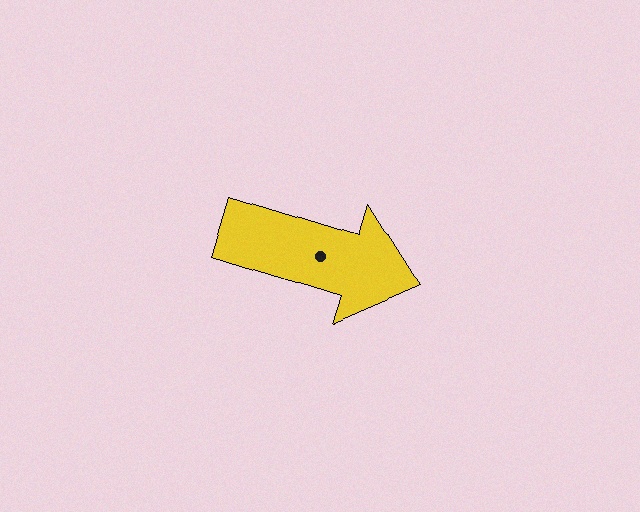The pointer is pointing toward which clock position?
Roughly 4 o'clock.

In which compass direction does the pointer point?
East.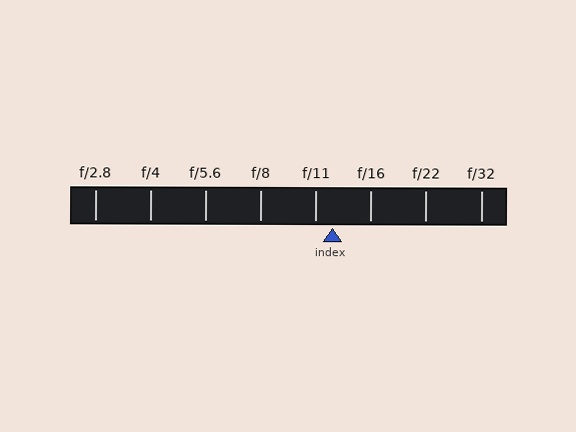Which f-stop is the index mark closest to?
The index mark is closest to f/11.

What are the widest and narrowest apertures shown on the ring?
The widest aperture shown is f/2.8 and the narrowest is f/32.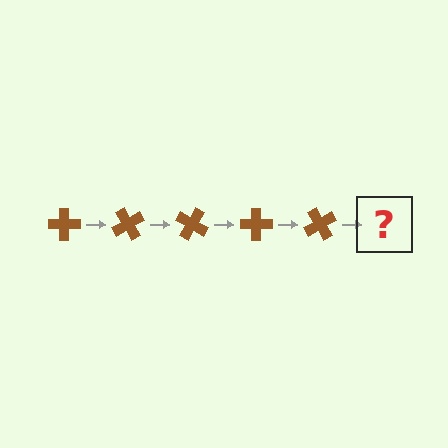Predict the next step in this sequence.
The next step is a brown cross rotated 300 degrees.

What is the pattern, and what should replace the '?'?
The pattern is that the cross rotates 60 degrees each step. The '?' should be a brown cross rotated 300 degrees.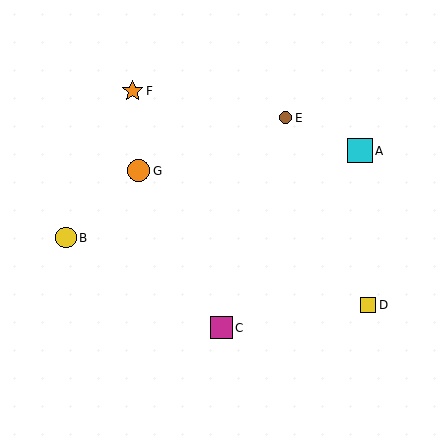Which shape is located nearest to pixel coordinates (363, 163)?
The cyan square (labeled A) at (360, 151) is nearest to that location.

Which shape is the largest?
The cyan square (labeled A) is the largest.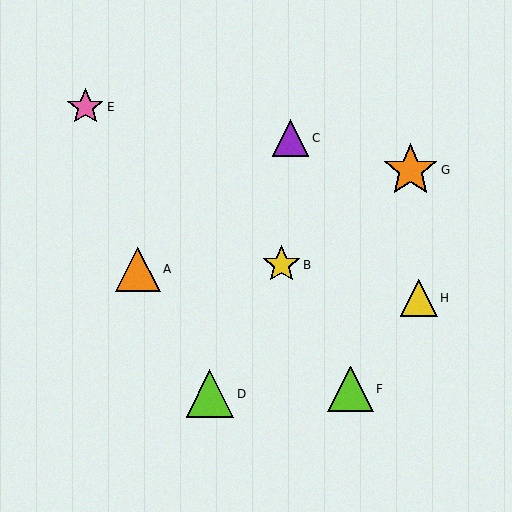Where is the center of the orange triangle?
The center of the orange triangle is at (138, 269).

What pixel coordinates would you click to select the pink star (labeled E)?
Click at (85, 107) to select the pink star E.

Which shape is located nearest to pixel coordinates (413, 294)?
The yellow triangle (labeled H) at (419, 298) is nearest to that location.